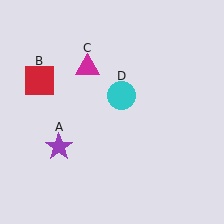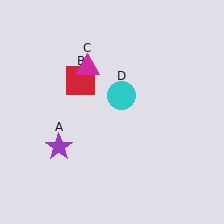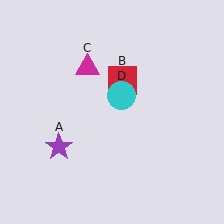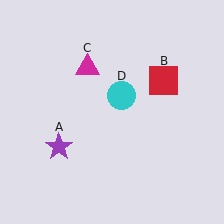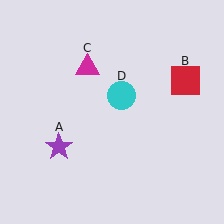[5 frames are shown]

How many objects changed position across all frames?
1 object changed position: red square (object B).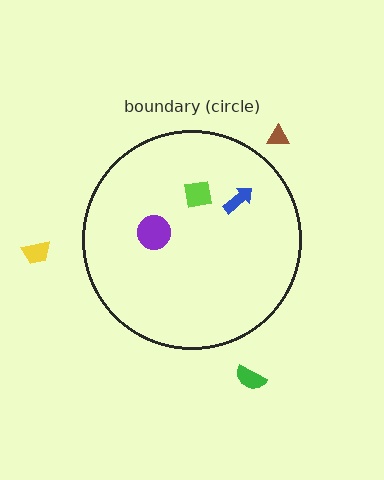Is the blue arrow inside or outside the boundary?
Inside.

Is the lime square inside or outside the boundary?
Inside.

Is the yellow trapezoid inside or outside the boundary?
Outside.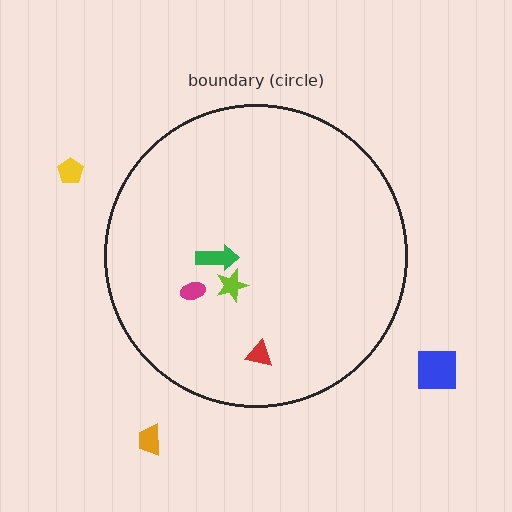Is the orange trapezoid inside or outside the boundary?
Outside.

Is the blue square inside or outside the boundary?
Outside.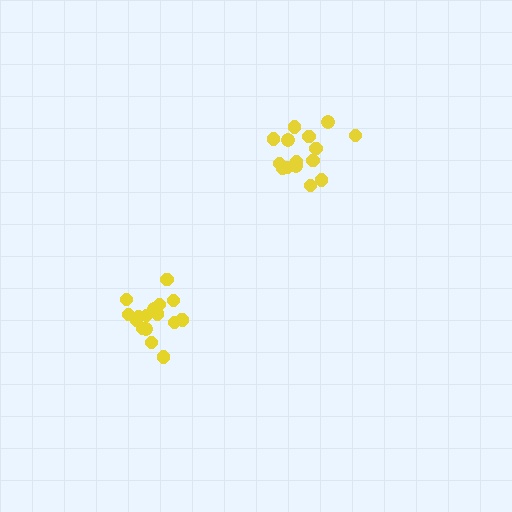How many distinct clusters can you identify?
There are 2 distinct clusters.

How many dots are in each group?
Group 1: 15 dots, Group 2: 17 dots (32 total).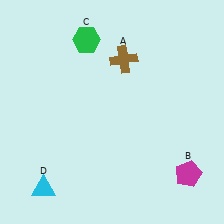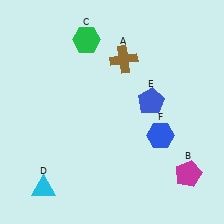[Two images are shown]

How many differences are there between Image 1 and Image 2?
There are 2 differences between the two images.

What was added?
A blue pentagon (E), a blue hexagon (F) were added in Image 2.